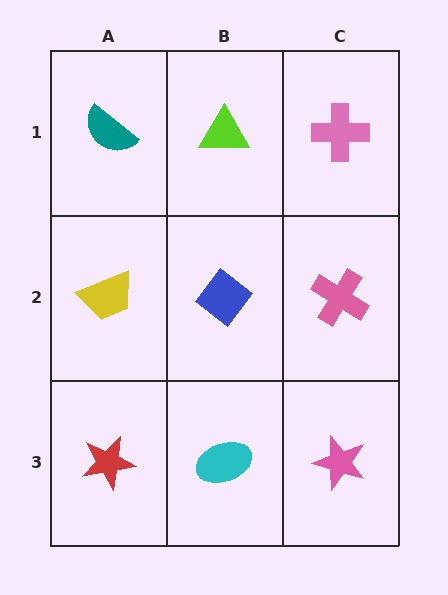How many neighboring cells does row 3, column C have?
2.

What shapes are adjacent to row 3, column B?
A blue diamond (row 2, column B), a red star (row 3, column A), a pink star (row 3, column C).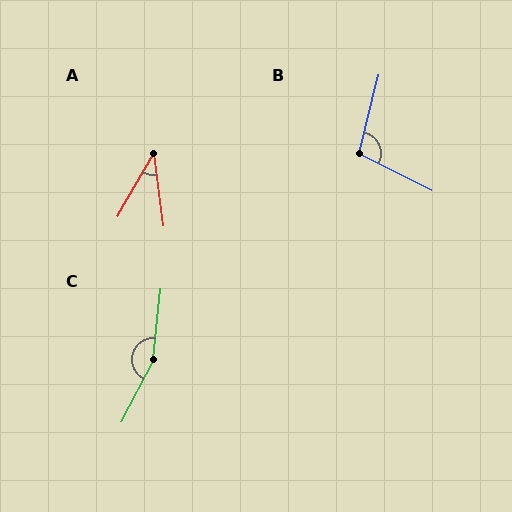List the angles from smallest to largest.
A (37°), B (103°), C (159°).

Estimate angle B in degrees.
Approximately 103 degrees.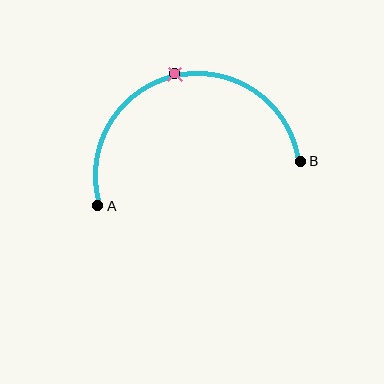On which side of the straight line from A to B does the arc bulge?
The arc bulges above the straight line connecting A and B.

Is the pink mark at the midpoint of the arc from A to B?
Yes. The pink mark lies on the arc at equal arc-length from both A and B — it is the arc midpoint.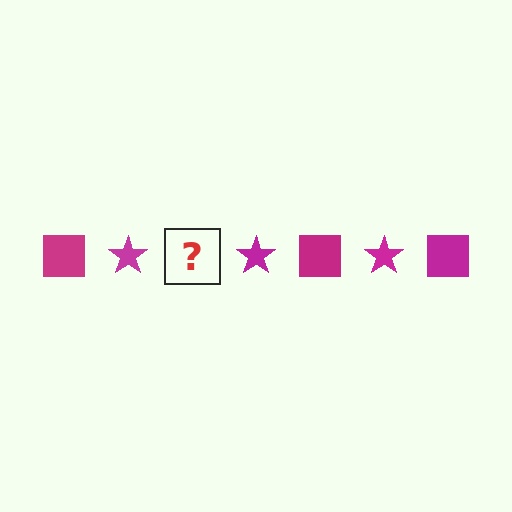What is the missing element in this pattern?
The missing element is a magenta square.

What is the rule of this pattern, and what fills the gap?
The rule is that the pattern cycles through square, star shapes in magenta. The gap should be filled with a magenta square.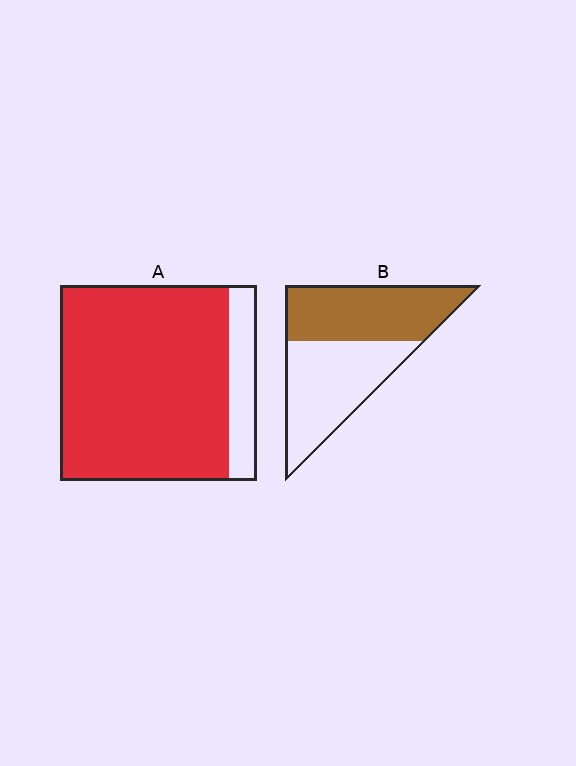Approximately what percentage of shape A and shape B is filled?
A is approximately 85% and B is approximately 50%.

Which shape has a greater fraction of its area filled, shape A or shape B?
Shape A.